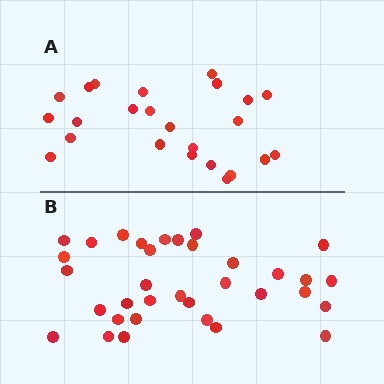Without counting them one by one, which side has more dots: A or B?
Region B (the bottom region) has more dots.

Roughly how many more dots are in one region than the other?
Region B has roughly 10 or so more dots than region A.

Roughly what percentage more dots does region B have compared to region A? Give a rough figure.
About 40% more.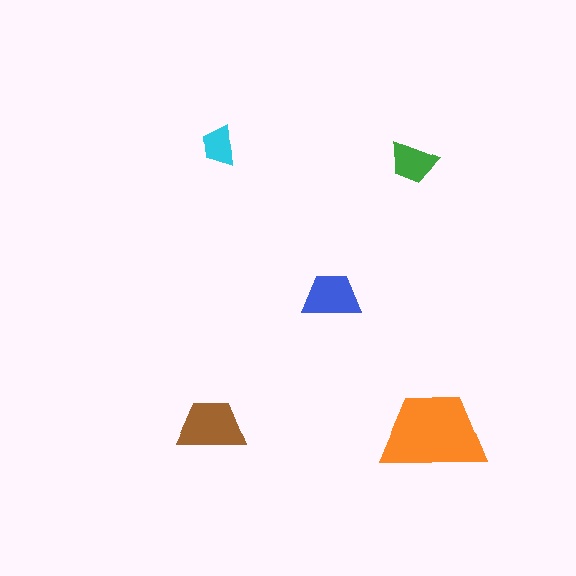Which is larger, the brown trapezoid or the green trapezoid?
The brown one.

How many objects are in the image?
There are 5 objects in the image.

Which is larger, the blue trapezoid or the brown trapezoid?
The brown one.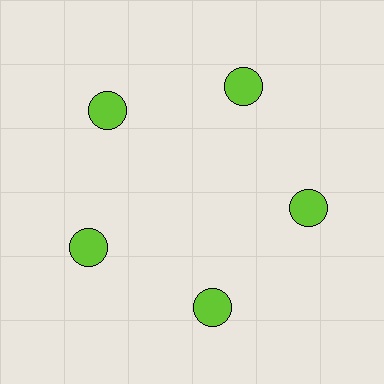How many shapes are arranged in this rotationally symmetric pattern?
There are 5 shapes, arranged in 5 groups of 1.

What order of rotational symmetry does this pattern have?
This pattern has 5-fold rotational symmetry.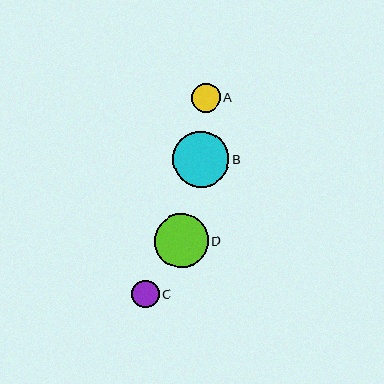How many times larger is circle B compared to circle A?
Circle B is approximately 1.9 times the size of circle A.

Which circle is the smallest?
Circle C is the smallest with a size of approximately 28 pixels.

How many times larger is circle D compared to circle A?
Circle D is approximately 1.8 times the size of circle A.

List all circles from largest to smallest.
From largest to smallest: B, D, A, C.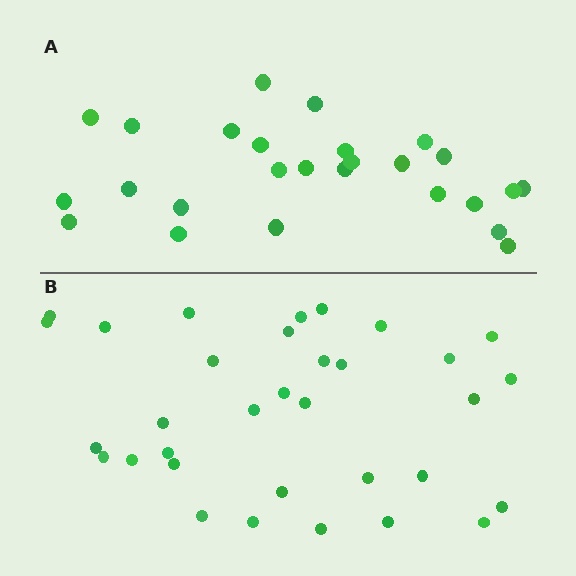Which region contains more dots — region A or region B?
Region B (the bottom region) has more dots.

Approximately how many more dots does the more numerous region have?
Region B has roughly 8 or so more dots than region A.